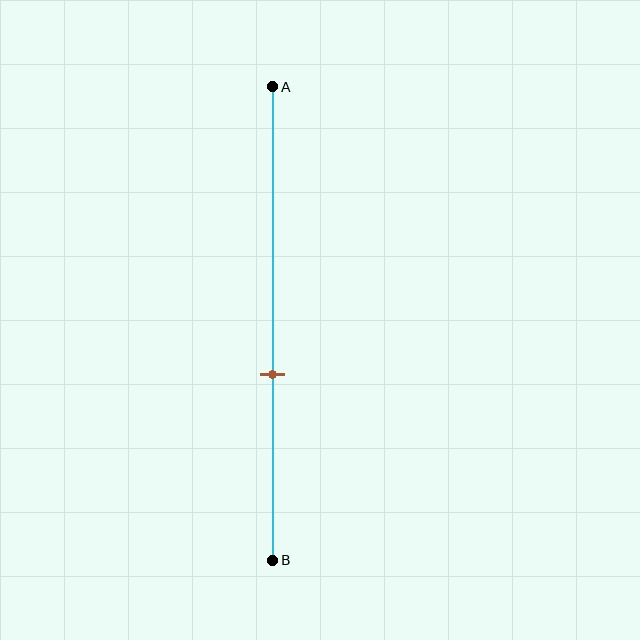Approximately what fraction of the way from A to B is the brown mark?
The brown mark is approximately 60% of the way from A to B.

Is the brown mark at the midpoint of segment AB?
No, the mark is at about 60% from A, not at the 50% midpoint.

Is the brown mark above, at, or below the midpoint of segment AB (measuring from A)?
The brown mark is below the midpoint of segment AB.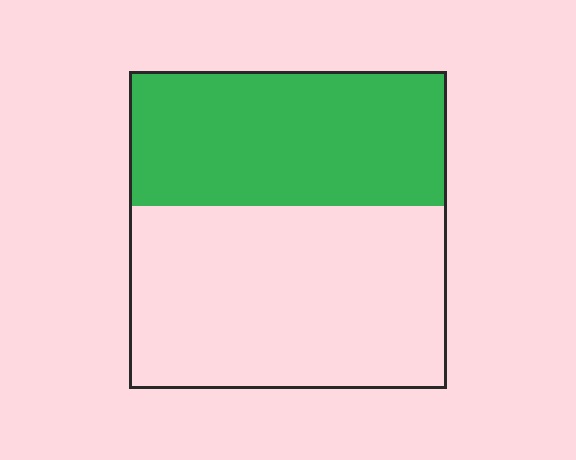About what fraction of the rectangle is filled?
About two fifths (2/5).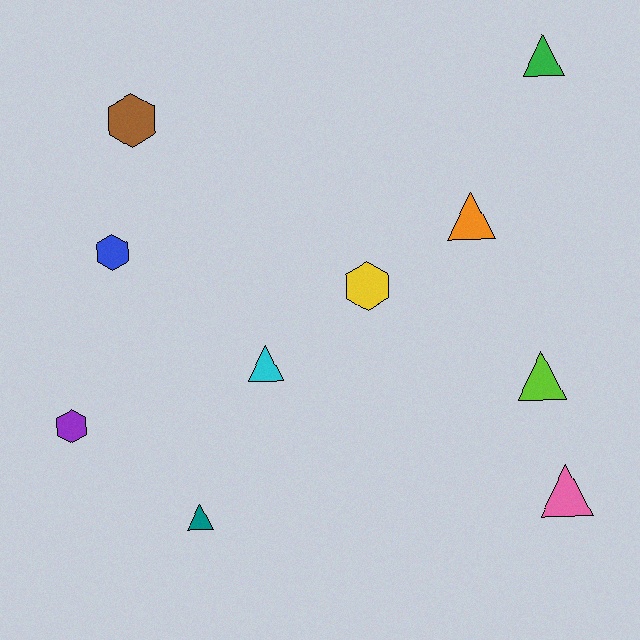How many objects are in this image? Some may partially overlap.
There are 10 objects.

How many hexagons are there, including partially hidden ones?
There are 4 hexagons.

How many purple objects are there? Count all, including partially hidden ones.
There is 1 purple object.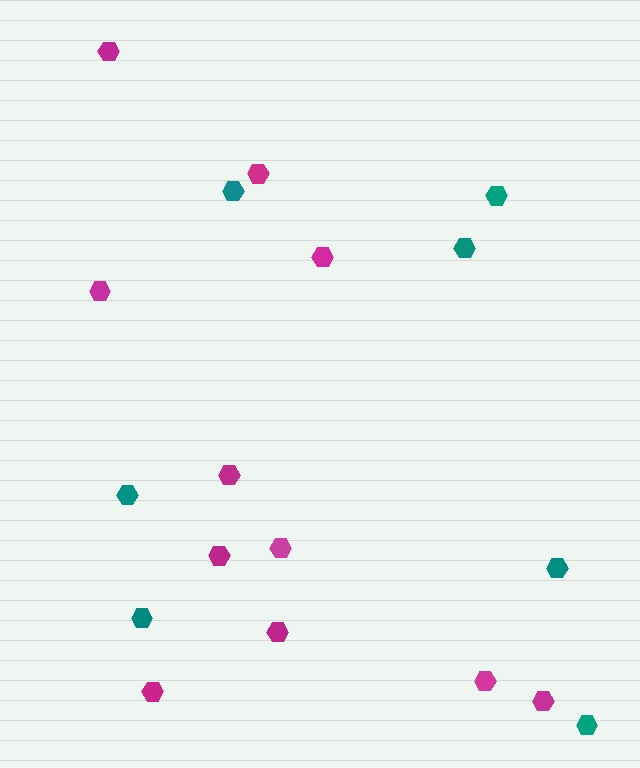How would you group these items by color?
There are 2 groups: one group of magenta hexagons (11) and one group of teal hexagons (7).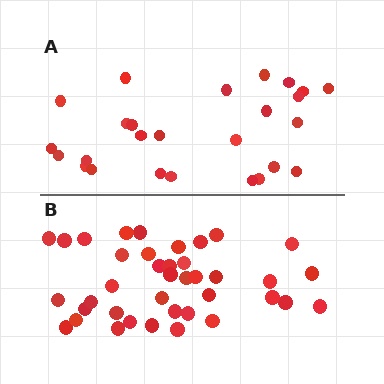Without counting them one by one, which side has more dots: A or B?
Region B (the bottom region) has more dots.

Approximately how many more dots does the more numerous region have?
Region B has approximately 15 more dots than region A.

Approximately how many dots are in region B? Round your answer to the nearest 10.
About 40 dots. (The exact count is 39, which rounds to 40.)